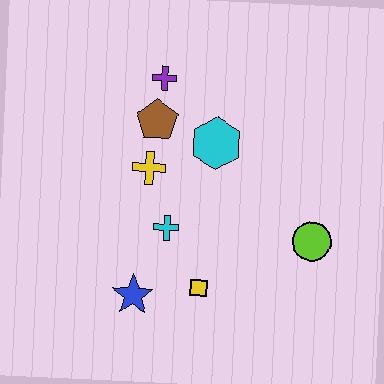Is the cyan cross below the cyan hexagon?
Yes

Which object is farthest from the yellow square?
The purple cross is farthest from the yellow square.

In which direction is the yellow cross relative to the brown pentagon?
The yellow cross is below the brown pentagon.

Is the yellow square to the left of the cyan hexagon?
Yes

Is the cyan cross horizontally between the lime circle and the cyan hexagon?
No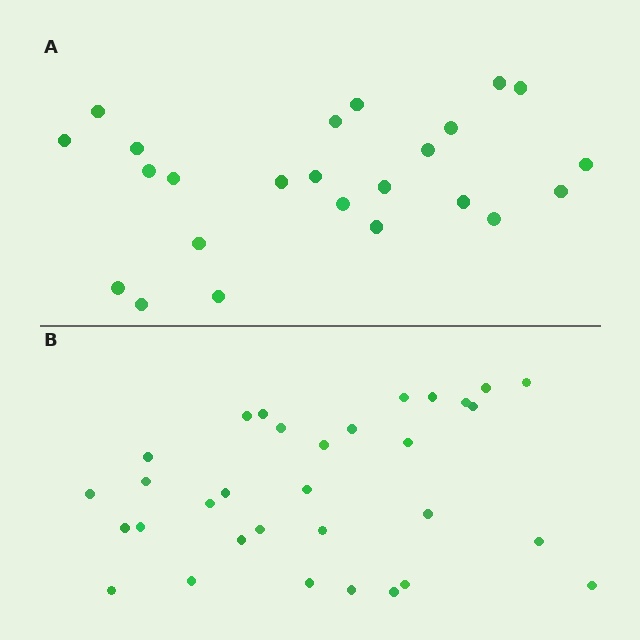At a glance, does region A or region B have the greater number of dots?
Region B (the bottom region) has more dots.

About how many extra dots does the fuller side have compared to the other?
Region B has roughly 8 or so more dots than region A.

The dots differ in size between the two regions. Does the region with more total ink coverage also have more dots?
No. Region A has more total ink coverage because its dots are larger, but region B actually contains more individual dots. Total area can be misleading — the number of items is what matters here.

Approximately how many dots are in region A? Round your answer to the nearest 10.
About 20 dots. (The exact count is 24, which rounds to 20.)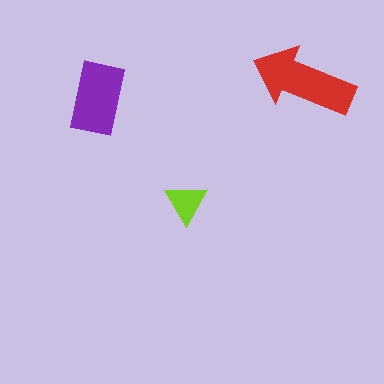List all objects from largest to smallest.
The red arrow, the purple rectangle, the lime triangle.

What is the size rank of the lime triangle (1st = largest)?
3rd.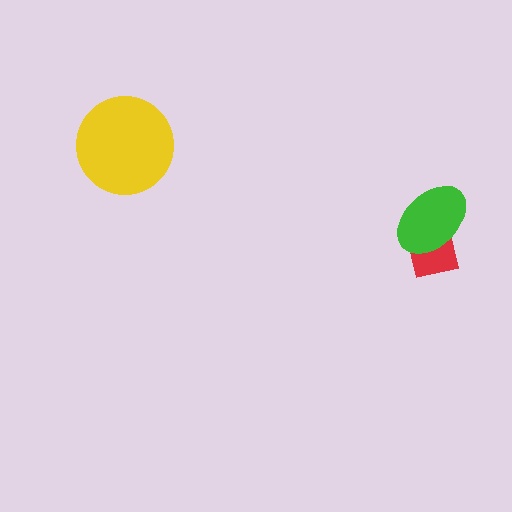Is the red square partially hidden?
Yes, it is partially covered by another shape.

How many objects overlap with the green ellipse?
1 object overlaps with the green ellipse.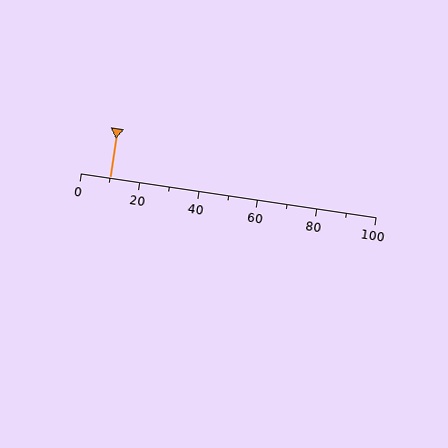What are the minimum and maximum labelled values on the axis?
The axis runs from 0 to 100.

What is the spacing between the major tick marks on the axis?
The major ticks are spaced 20 apart.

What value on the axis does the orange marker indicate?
The marker indicates approximately 10.